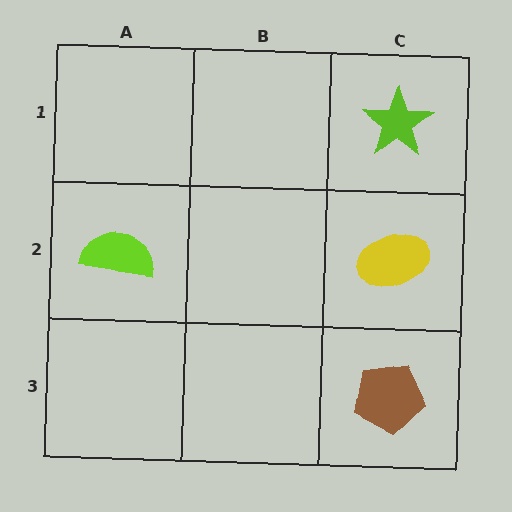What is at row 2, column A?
A lime semicircle.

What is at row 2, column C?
A yellow ellipse.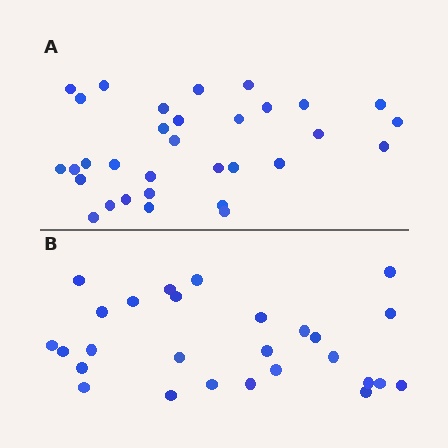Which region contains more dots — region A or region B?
Region A (the top region) has more dots.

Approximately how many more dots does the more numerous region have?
Region A has about 5 more dots than region B.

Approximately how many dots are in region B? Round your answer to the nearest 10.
About 30 dots. (The exact count is 27, which rounds to 30.)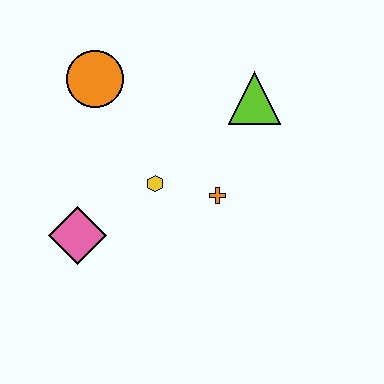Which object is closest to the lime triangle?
The orange cross is closest to the lime triangle.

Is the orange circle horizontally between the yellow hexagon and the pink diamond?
Yes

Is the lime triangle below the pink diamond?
No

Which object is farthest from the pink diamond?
The lime triangle is farthest from the pink diamond.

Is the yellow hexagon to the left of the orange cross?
Yes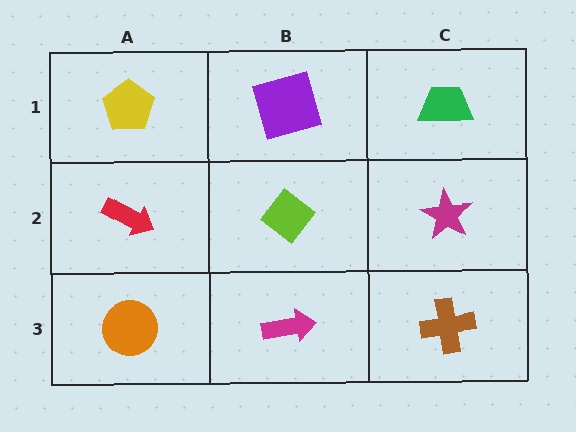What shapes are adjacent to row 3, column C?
A magenta star (row 2, column C), a magenta arrow (row 3, column B).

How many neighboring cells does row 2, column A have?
3.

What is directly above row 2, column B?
A purple square.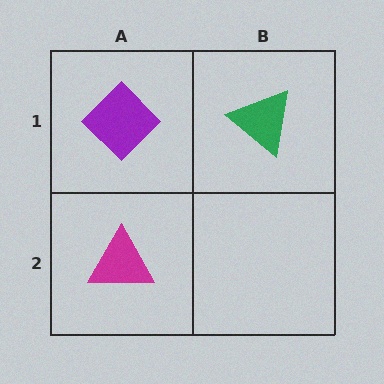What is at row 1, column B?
A green triangle.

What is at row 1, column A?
A purple diamond.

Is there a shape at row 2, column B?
No, that cell is empty.